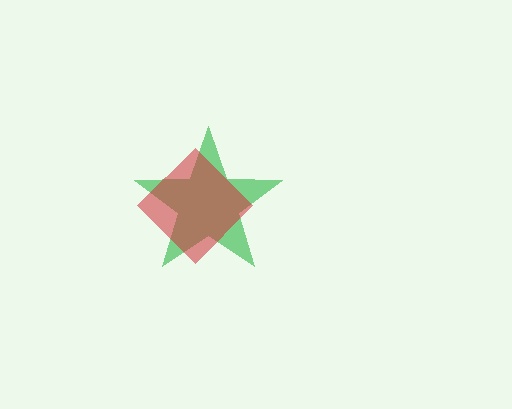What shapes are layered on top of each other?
The layered shapes are: a green star, a red diamond.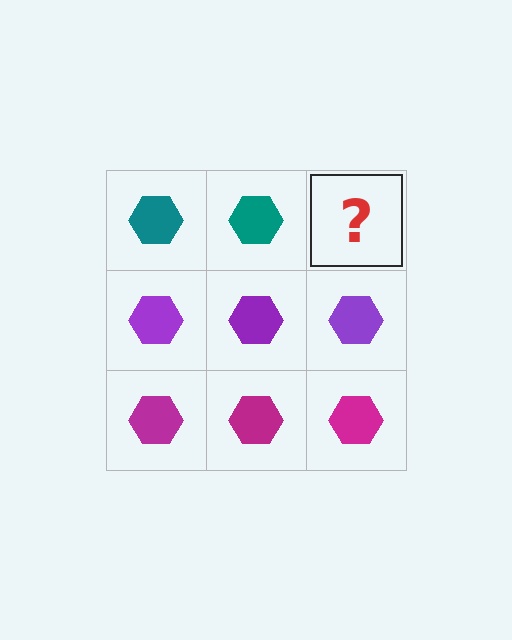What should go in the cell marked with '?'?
The missing cell should contain a teal hexagon.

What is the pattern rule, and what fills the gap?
The rule is that each row has a consistent color. The gap should be filled with a teal hexagon.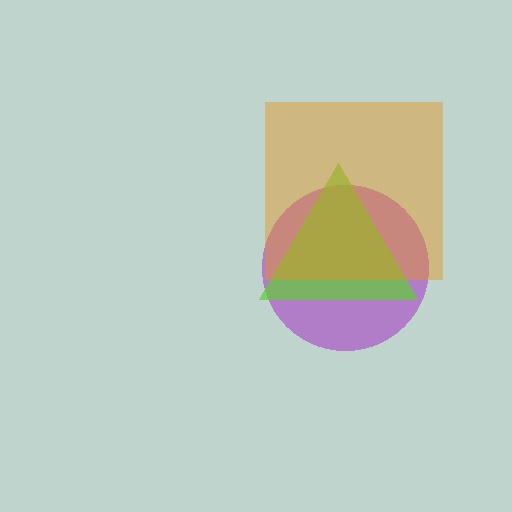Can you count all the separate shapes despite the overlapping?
Yes, there are 3 separate shapes.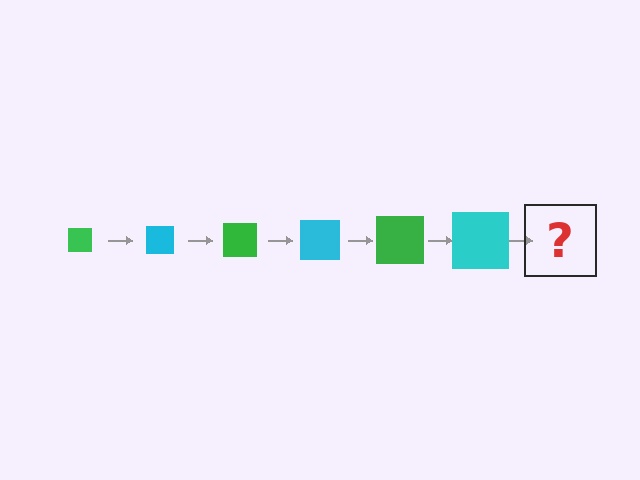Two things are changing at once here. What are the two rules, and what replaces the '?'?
The two rules are that the square grows larger each step and the color cycles through green and cyan. The '?' should be a green square, larger than the previous one.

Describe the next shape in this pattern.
It should be a green square, larger than the previous one.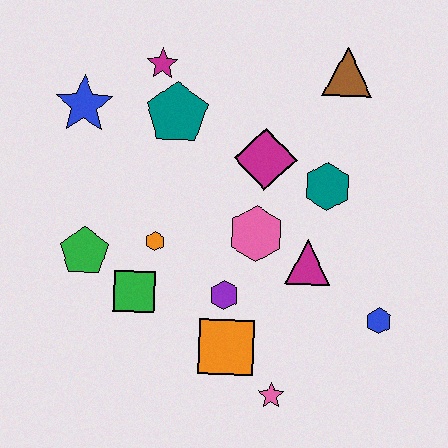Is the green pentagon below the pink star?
No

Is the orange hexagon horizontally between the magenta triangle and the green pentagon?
Yes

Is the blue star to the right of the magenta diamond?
No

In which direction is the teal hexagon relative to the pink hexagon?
The teal hexagon is to the right of the pink hexagon.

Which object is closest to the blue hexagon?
The magenta triangle is closest to the blue hexagon.